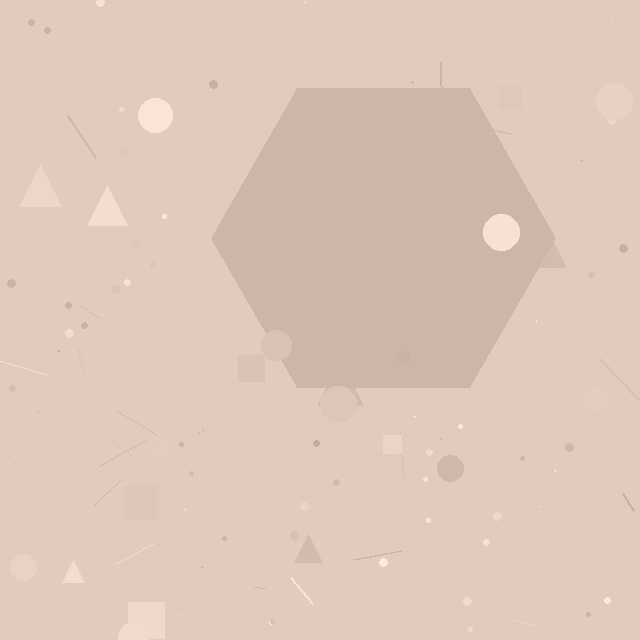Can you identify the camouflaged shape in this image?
The camouflaged shape is a hexagon.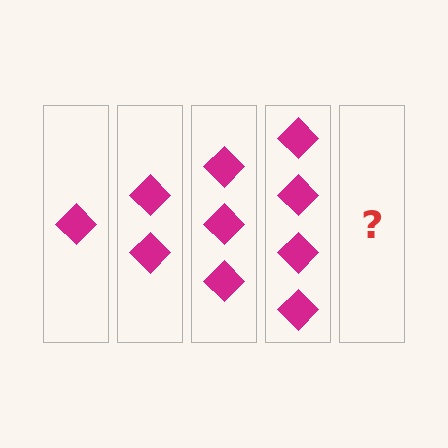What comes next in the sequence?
The next element should be 5 diamonds.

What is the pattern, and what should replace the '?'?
The pattern is that each step adds one more diamond. The '?' should be 5 diamonds.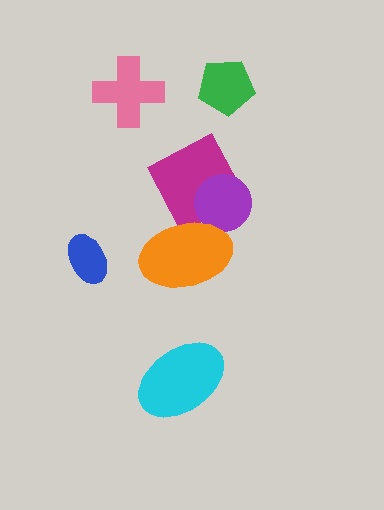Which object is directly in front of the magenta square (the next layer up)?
The purple circle is directly in front of the magenta square.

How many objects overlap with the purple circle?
2 objects overlap with the purple circle.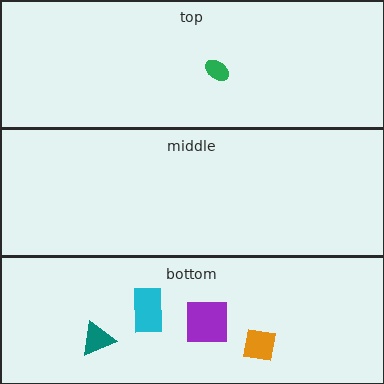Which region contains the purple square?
The bottom region.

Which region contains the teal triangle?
The bottom region.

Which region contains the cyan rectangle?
The bottom region.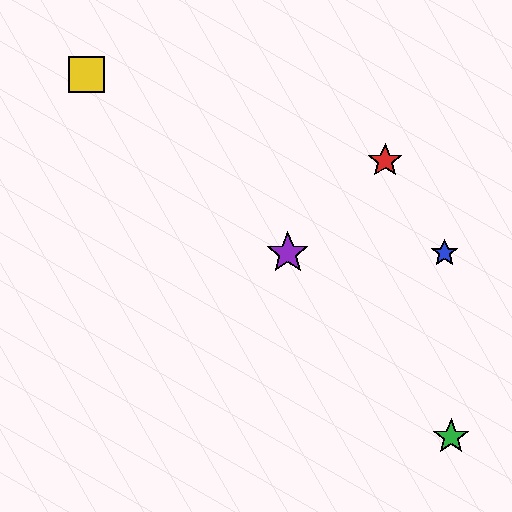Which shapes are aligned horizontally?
The blue star, the purple star are aligned horizontally.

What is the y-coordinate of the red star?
The red star is at y≈161.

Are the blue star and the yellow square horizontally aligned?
No, the blue star is at y≈253 and the yellow square is at y≈75.